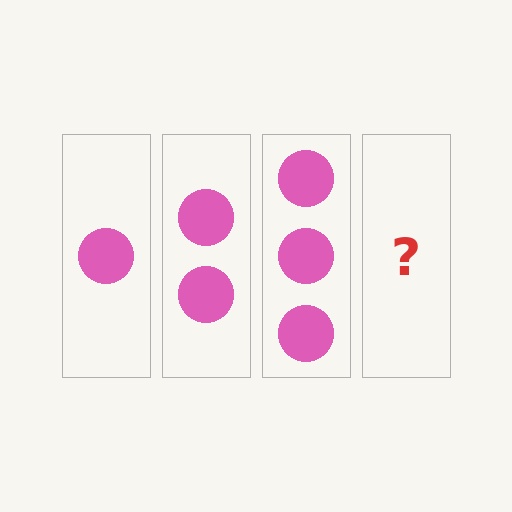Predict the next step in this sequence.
The next step is 4 circles.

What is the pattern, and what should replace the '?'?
The pattern is that each step adds one more circle. The '?' should be 4 circles.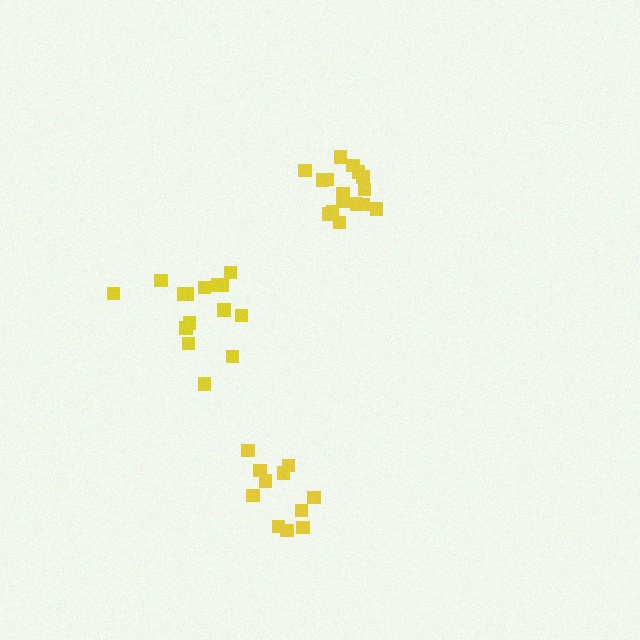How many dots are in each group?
Group 1: 11 dots, Group 2: 15 dots, Group 3: 16 dots (42 total).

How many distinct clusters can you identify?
There are 3 distinct clusters.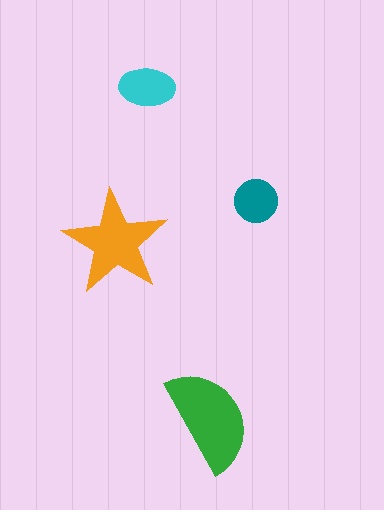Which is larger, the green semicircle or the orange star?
The green semicircle.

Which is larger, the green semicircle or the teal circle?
The green semicircle.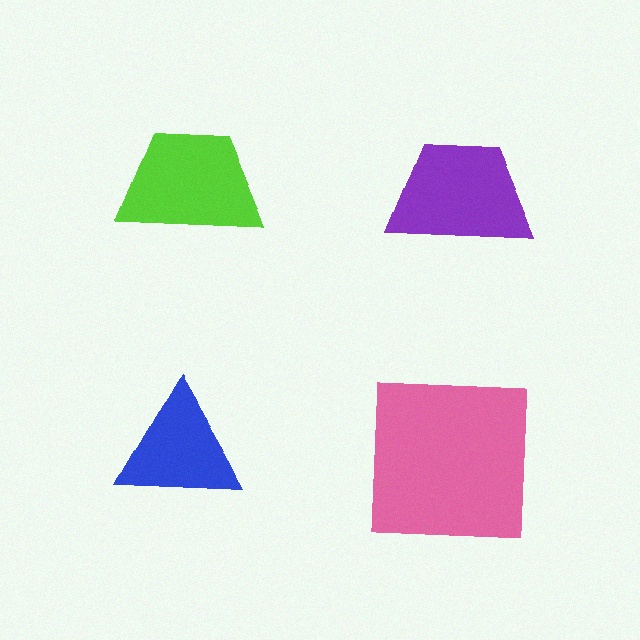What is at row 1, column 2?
A purple trapezoid.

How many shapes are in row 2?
2 shapes.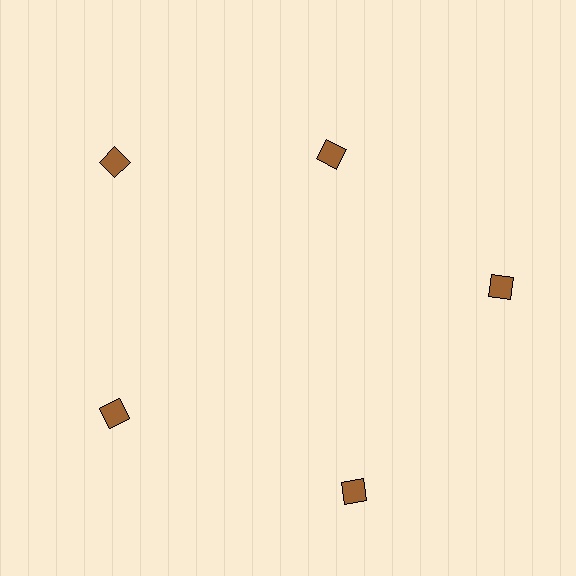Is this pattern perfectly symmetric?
No. The 5 brown diamonds are arranged in a ring, but one element near the 1 o'clock position is pulled inward toward the center, breaking the 5-fold rotational symmetry.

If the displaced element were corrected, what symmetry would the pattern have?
It would have 5-fold rotational symmetry — the pattern would map onto itself every 72 degrees.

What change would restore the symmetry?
The symmetry would be restored by moving it outward, back onto the ring so that all 5 diamonds sit at equal angles and equal distance from the center.